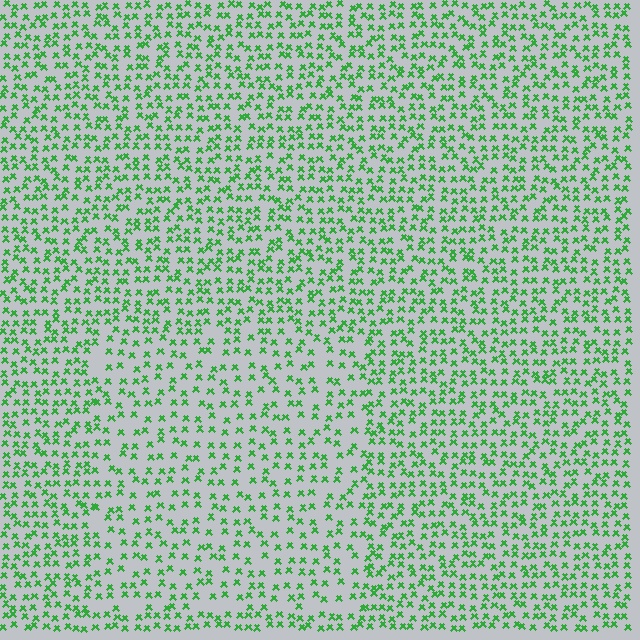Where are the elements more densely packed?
The elements are more densely packed outside the rectangle boundary.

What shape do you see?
I see a rectangle.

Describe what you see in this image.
The image contains small green elements arranged at two different densities. A rectangle-shaped region is visible where the elements are less densely packed than the surrounding area.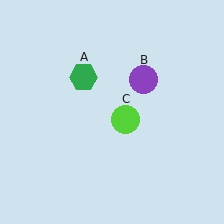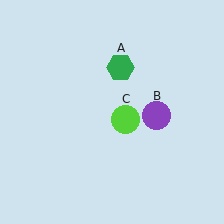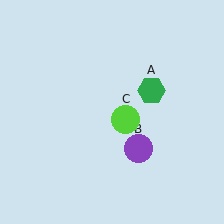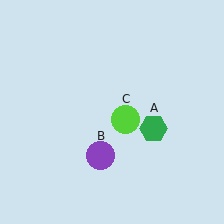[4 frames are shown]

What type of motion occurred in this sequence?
The green hexagon (object A), purple circle (object B) rotated clockwise around the center of the scene.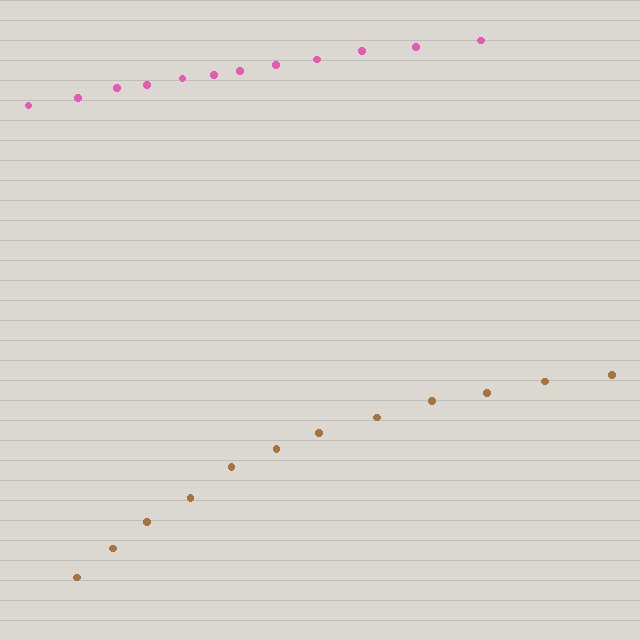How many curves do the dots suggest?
There are 2 distinct paths.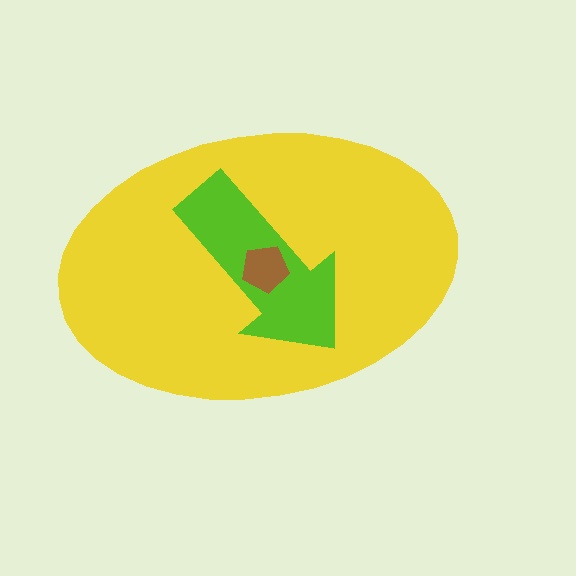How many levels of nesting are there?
3.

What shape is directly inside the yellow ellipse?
The lime arrow.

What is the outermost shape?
The yellow ellipse.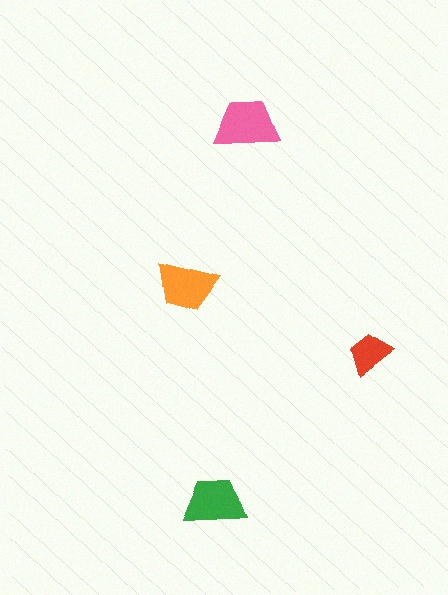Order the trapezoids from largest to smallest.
the pink one, the green one, the orange one, the red one.